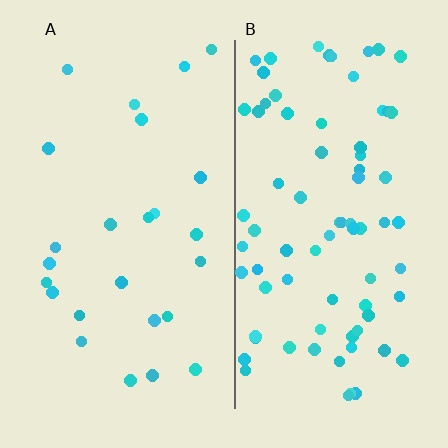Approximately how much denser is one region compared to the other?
Approximately 3.1× — region B over region A.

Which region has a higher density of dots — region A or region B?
B (the right).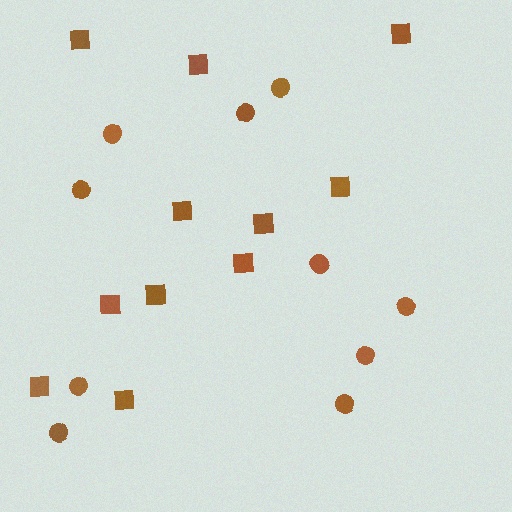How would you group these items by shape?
There are 2 groups: one group of squares (11) and one group of circles (10).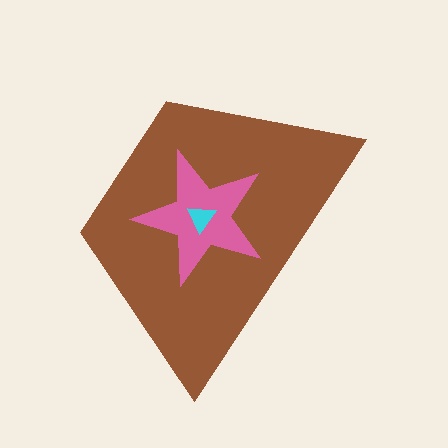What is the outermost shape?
The brown trapezoid.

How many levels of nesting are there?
3.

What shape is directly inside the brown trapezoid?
The pink star.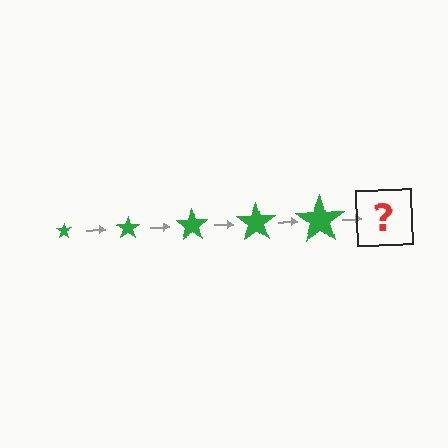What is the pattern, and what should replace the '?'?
The pattern is that the star gets progressively larger each step. The '?' should be a green star, larger than the previous one.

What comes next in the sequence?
The next element should be a green star, larger than the previous one.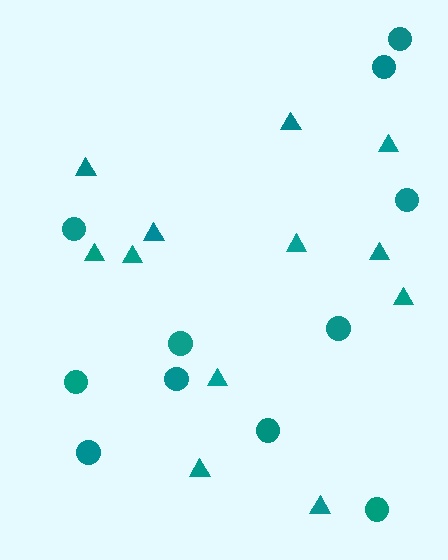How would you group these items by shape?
There are 2 groups: one group of triangles (12) and one group of circles (11).